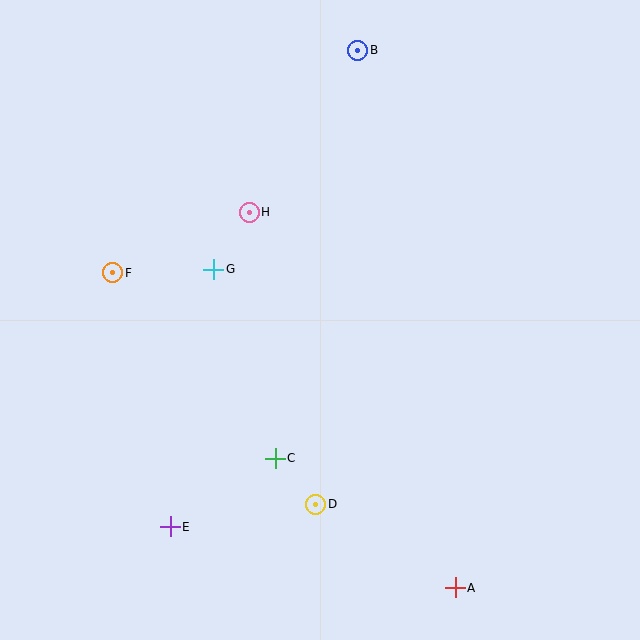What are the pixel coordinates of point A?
Point A is at (455, 588).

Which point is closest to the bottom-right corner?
Point A is closest to the bottom-right corner.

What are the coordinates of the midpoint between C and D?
The midpoint between C and D is at (295, 481).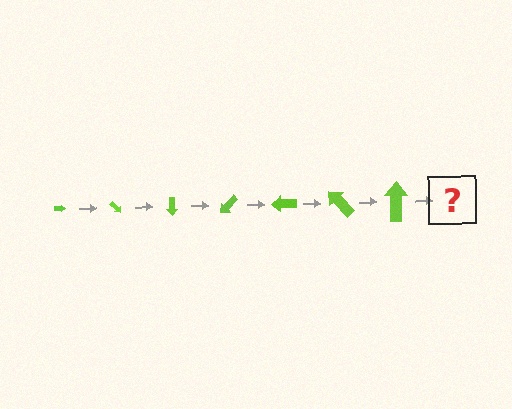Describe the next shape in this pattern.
It should be an arrow, larger than the previous one and rotated 315 degrees from the start.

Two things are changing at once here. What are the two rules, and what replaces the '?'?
The two rules are that the arrow grows larger each step and it rotates 45 degrees each step. The '?' should be an arrow, larger than the previous one and rotated 315 degrees from the start.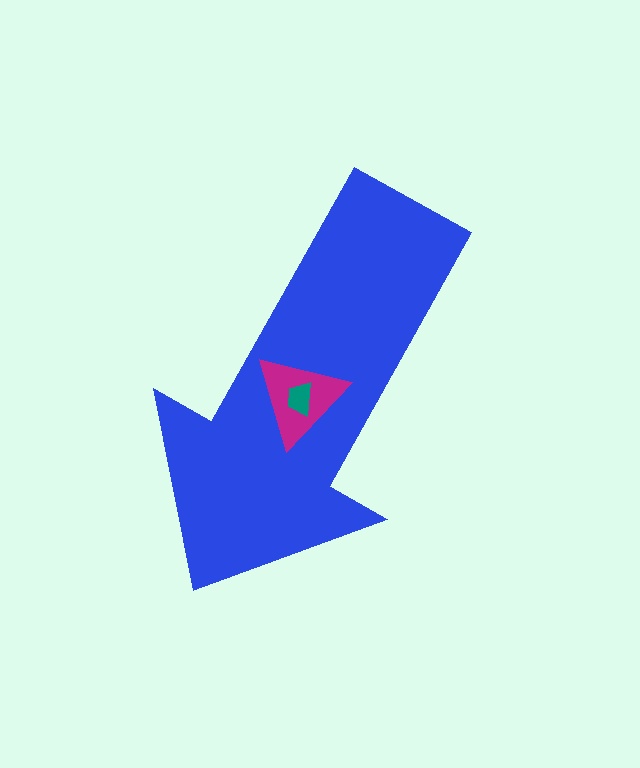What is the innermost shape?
The teal trapezoid.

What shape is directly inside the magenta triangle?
The teal trapezoid.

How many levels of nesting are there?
3.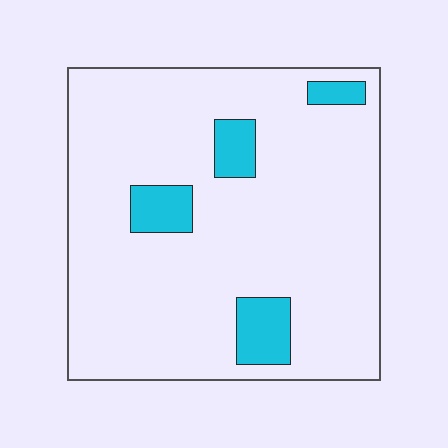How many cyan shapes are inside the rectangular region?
4.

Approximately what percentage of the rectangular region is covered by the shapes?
Approximately 10%.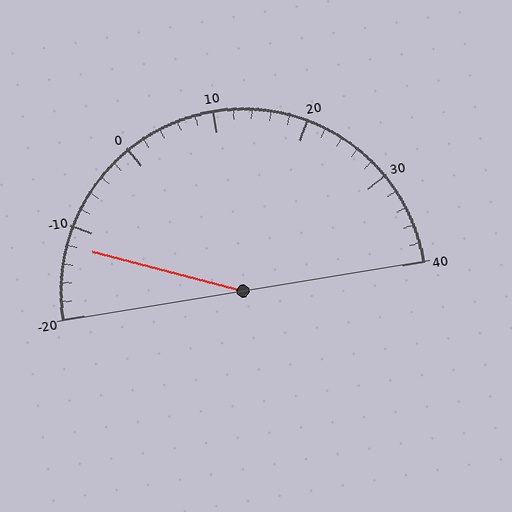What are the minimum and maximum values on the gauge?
The gauge ranges from -20 to 40.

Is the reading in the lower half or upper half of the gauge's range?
The reading is in the lower half of the range (-20 to 40).